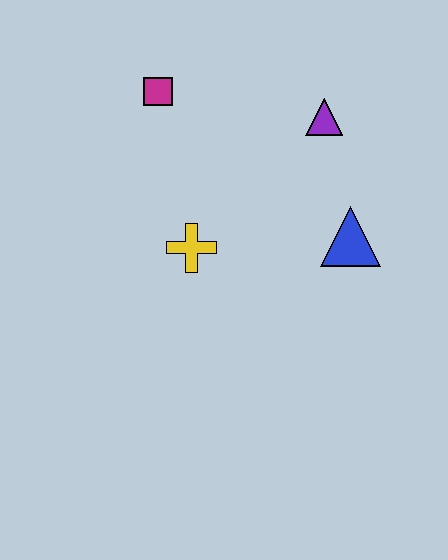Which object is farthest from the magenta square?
The blue triangle is farthest from the magenta square.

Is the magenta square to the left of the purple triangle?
Yes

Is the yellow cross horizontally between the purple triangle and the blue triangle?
No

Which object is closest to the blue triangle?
The purple triangle is closest to the blue triangle.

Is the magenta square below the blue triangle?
No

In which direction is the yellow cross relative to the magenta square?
The yellow cross is below the magenta square.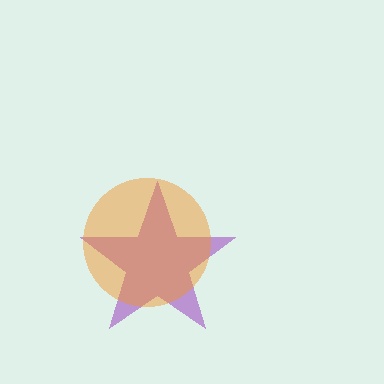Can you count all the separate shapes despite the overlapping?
Yes, there are 2 separate shapes.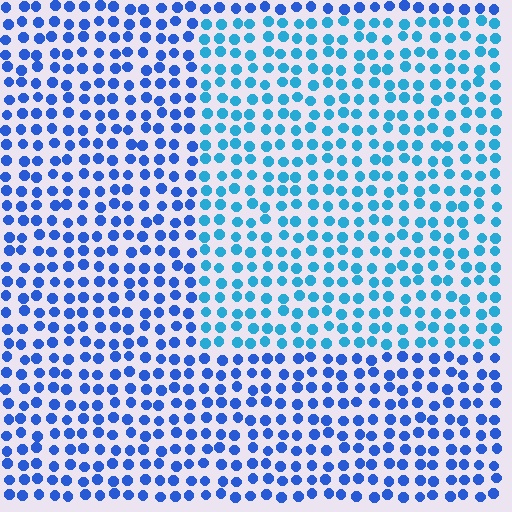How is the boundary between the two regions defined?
The boundary is defined purely by a slight shift in hue (about 28 degrees). Spacing, size, and orientation are identical on both sides.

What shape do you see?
I see a rectangle.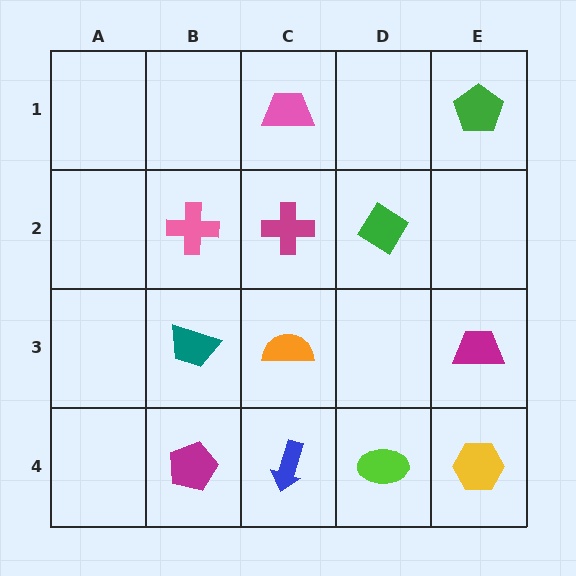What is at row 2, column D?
A green diamond.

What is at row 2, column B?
A pink cross.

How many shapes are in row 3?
3 shapes.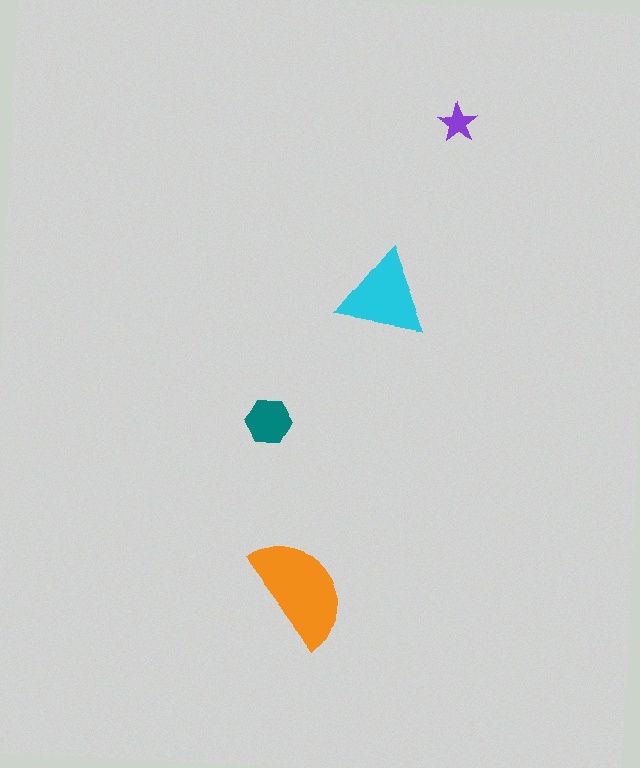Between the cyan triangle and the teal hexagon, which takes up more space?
The cyan triangle.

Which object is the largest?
The orange semicircle.